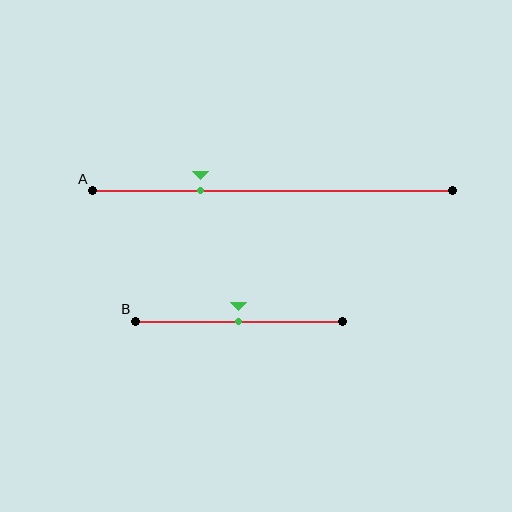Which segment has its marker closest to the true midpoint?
Segment B has its marker closest to the true midpoint.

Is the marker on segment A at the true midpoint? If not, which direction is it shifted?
No, the marker on segment A is shifted to the left by about 20% of the segment length.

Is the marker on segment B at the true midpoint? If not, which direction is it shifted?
Yes, the marker on segment B is at the true midpoint.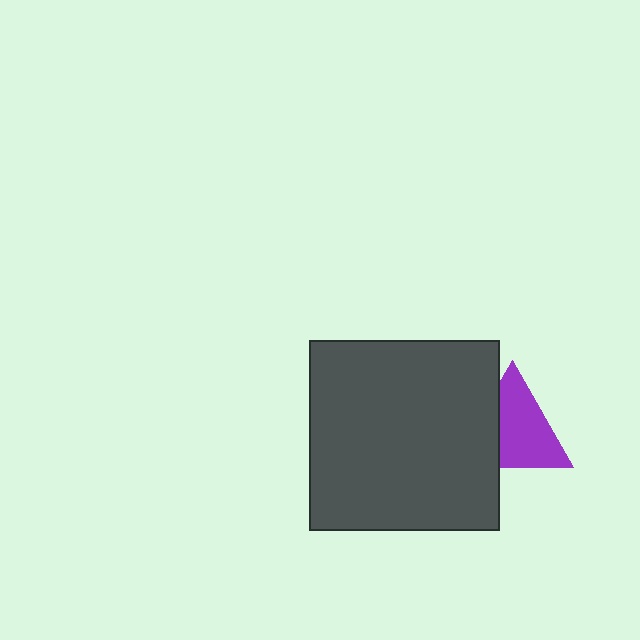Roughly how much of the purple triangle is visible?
Most of it is visible (roughly 68%).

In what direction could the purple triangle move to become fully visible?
The purple triangle could move right. That would shift it out from behind the dark gray square entirely.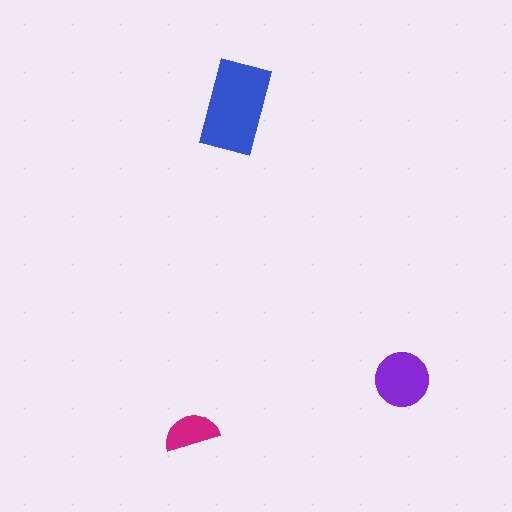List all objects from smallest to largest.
The magenta semicircle, the purple circle, the blue rectangle.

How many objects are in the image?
There are 3 objects in the image.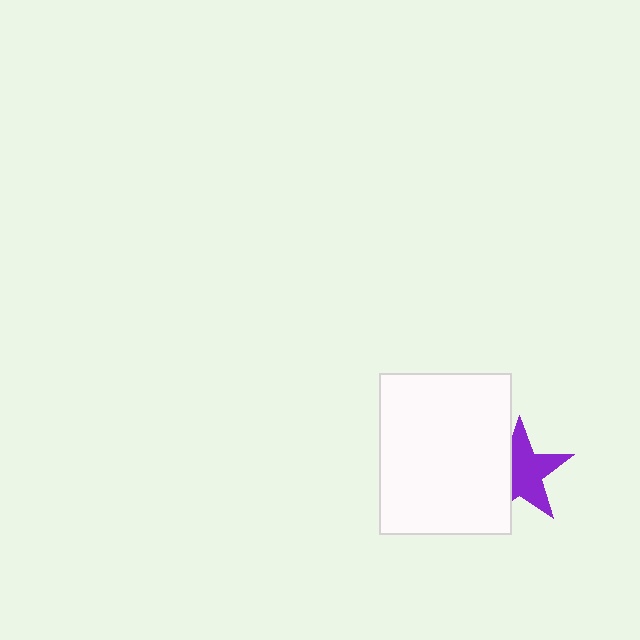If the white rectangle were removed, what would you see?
You would see the complete purple star.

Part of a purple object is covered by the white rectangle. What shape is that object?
It is a star.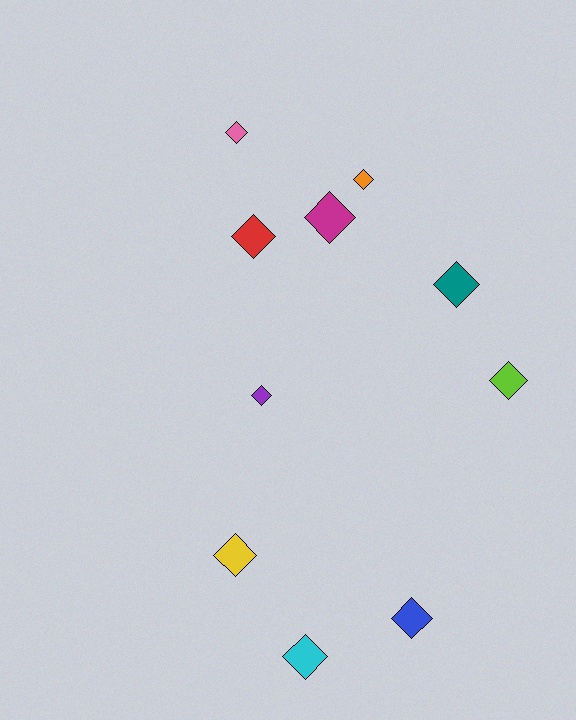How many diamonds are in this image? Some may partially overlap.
There are 10 diamonds.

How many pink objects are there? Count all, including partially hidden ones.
There is 1 pink object.